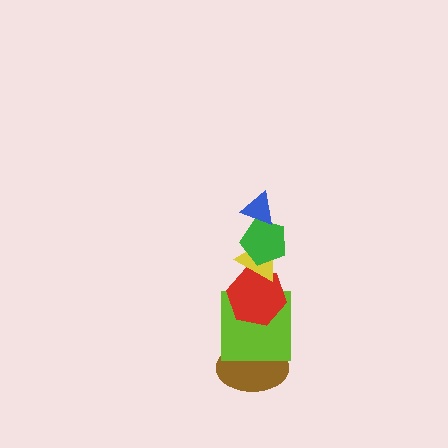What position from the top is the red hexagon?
The red hexagon is 4th from the top.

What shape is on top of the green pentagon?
The blue triangle is on top of the green pentagon.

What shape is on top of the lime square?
The red hexagon is on top of the lime square.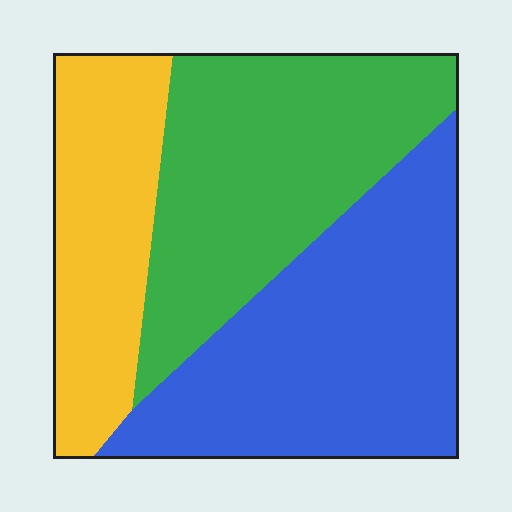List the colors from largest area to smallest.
From largest to smallest: blue, green, yellow.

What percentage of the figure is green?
Green covers about 35% of the figure.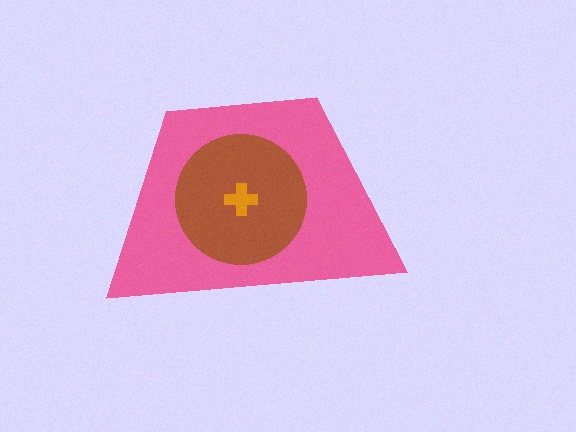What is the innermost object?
The orange cross.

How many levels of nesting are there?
3.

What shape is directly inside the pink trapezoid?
The brown circle.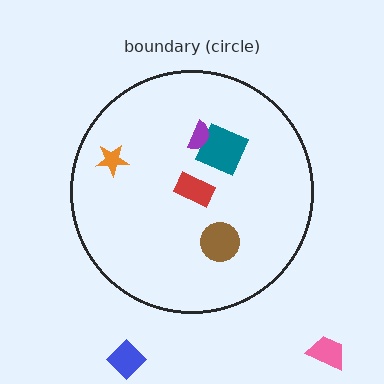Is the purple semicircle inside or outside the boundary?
Inside.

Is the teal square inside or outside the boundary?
Inside.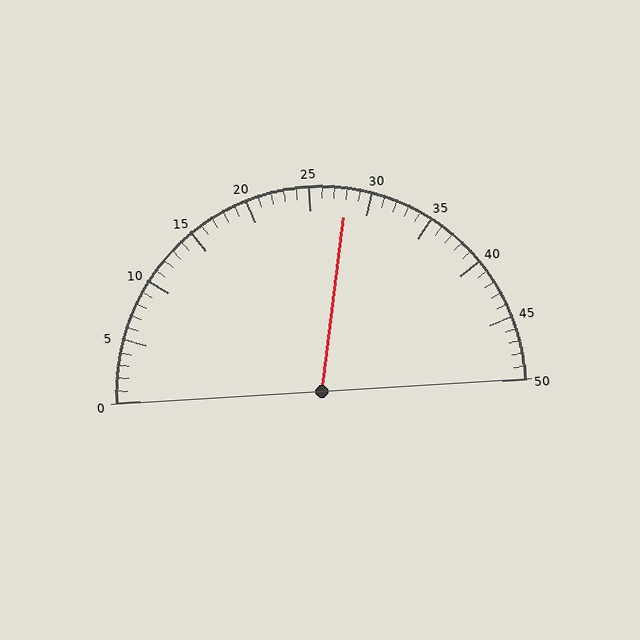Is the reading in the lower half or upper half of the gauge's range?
The reading is in the upper half of the range (0 to 50).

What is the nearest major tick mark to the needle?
The nearest major tick mark is 30.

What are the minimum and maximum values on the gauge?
The gauge ranges from 0 to 50.